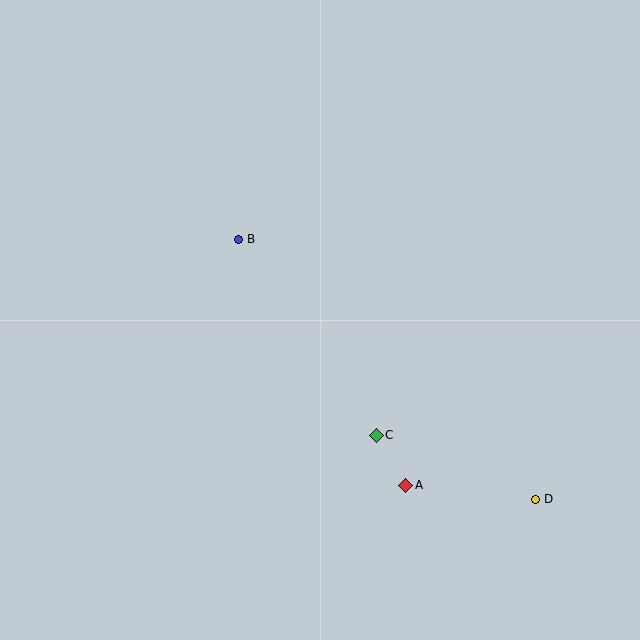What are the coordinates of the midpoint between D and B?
The midpoint between D and B is at (387, 369).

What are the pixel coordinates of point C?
Point C is at (376, 435).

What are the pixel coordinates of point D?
Point D is at (535, 499).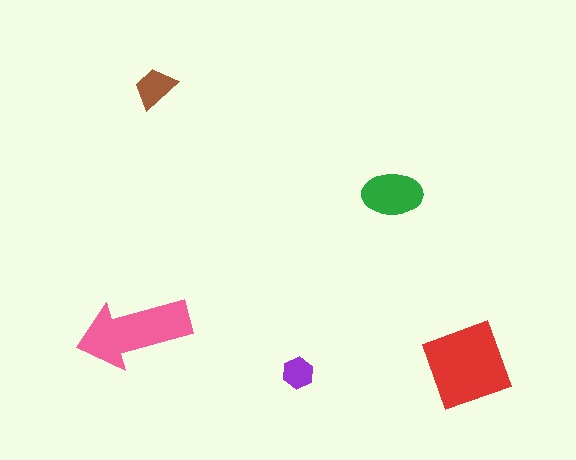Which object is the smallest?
The purple hexagon.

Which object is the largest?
The red diamond.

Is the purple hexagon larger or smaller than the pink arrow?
Smaller.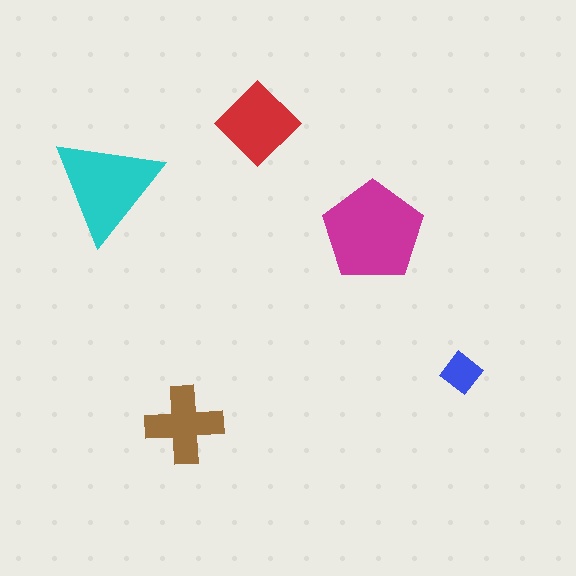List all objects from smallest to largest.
The blue diamond, the brown cross, the red diamond, the cyan triangle, the magenta pentagon.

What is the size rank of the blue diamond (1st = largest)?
5th.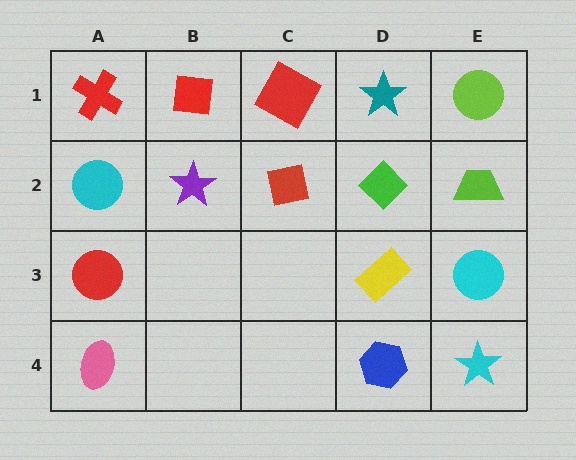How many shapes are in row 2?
5 shapes.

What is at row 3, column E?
A cyan circle.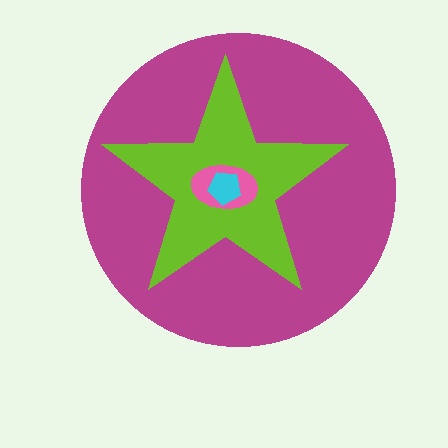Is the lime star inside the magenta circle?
Yes.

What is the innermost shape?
The cyan pentagon.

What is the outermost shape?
The magenta circle.